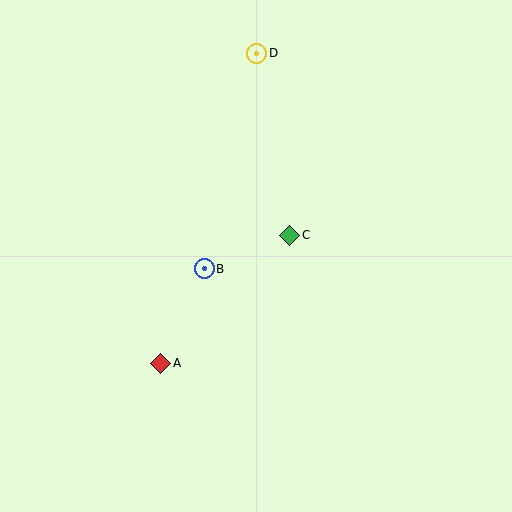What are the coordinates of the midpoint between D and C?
The midpoint between D and C is at (273, 144).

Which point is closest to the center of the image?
Point C at (290, 235) is closest to the center.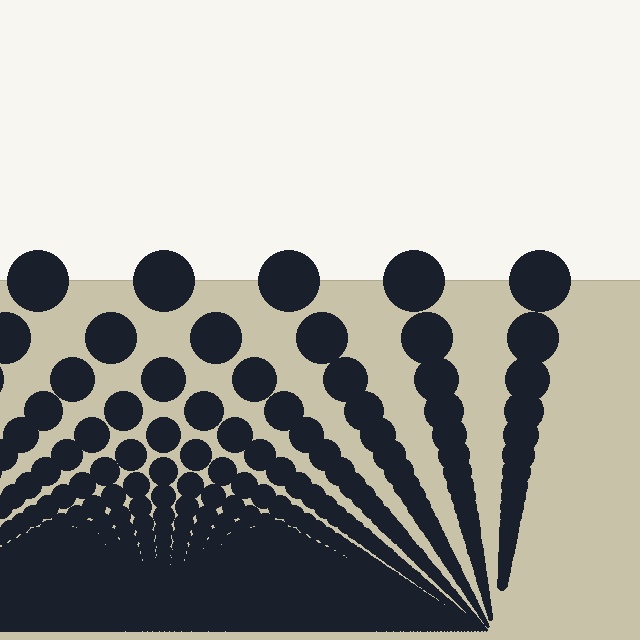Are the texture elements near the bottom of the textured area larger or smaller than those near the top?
Smaller. The gradient is inverted — elements near the bottom are smaller and denser.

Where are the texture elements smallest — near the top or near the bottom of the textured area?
Near the bottom.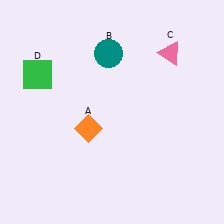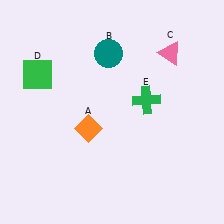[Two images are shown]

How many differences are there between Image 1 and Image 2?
There is 1 difference between the two images.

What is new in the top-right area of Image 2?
A green cross (E) was added in the top-right area of Image 2.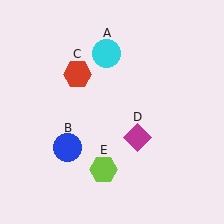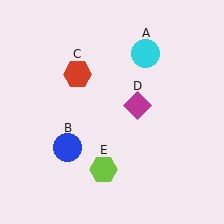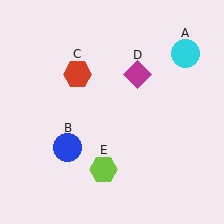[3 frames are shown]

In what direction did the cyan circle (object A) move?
The cyan circle (object A) moved right.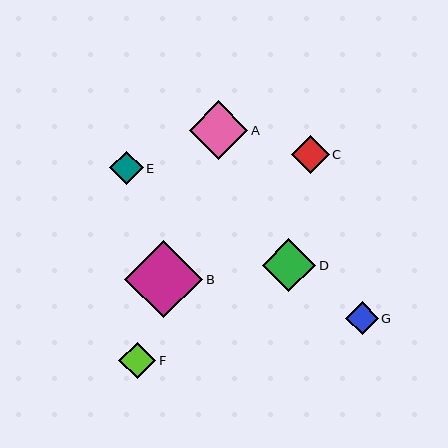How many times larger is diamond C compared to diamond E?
Diamond C is approximately 1.1 times the size of diamond E.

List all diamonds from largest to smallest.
From largest to smallest: B, A, D, C, F, E, G.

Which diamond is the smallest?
Diamond G is the smallest with a size of approximately 33 pixels.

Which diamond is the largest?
Diamond B is the largest with a size of approximately 78 pixels.